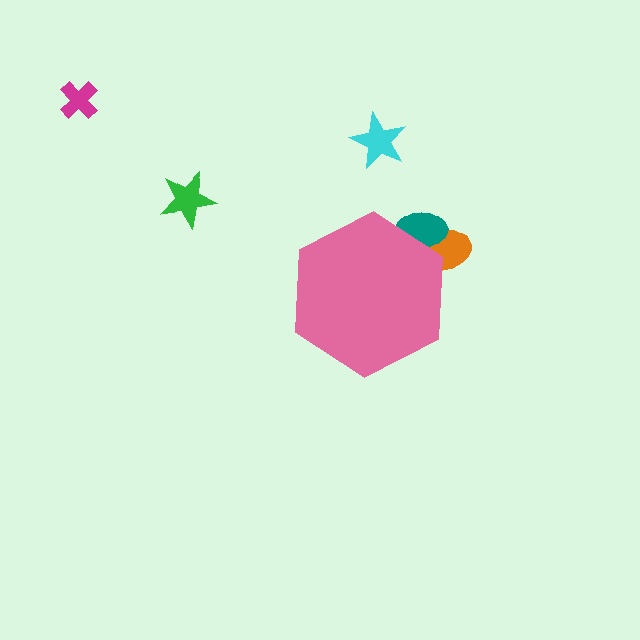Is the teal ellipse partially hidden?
Yes, the teal ellipse is partially hidden behind the pink hexagon.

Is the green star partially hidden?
No, the green star is fully visible.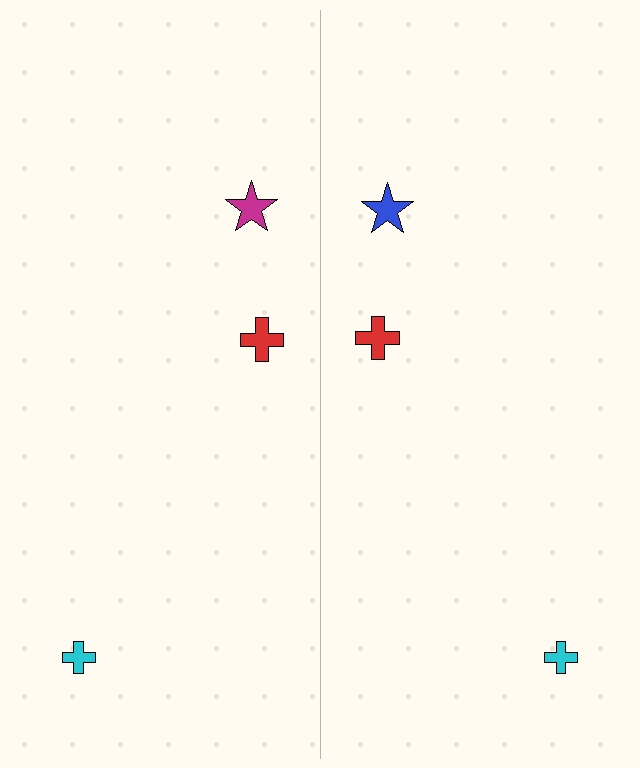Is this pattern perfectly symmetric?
No, the pattern is not perfectly symmetric. The blue star on the right side breaks the symmetry — its mirror counterpart is magenta.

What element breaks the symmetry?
The blue star on the right side breaks the symmetry — its mirror counterpart is magenta.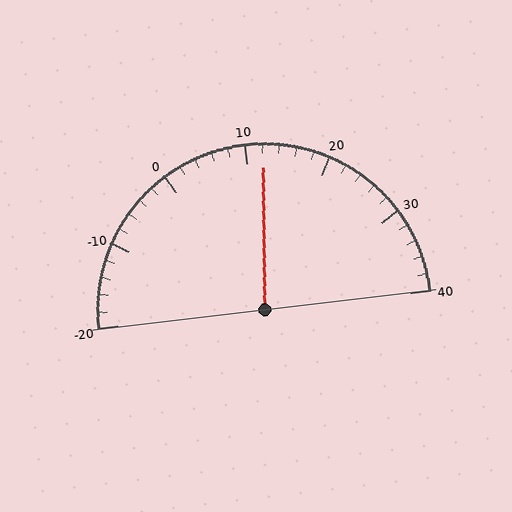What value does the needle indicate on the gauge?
The needle indicates approximately 12.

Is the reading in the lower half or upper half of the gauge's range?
The reading is in the upper half of the range (-20 to 40).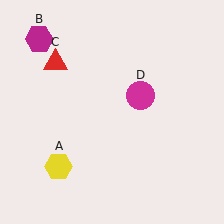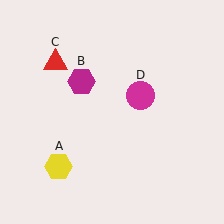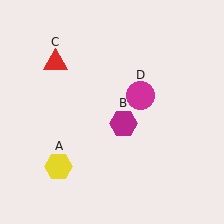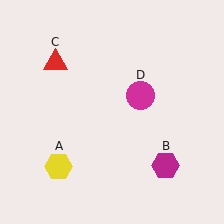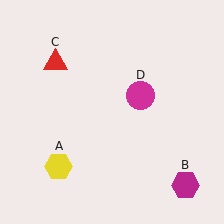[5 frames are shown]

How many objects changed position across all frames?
1 object changed position: magenta hexagon (object B).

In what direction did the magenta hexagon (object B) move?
The magenta hexagon (object B) moved down and to the right.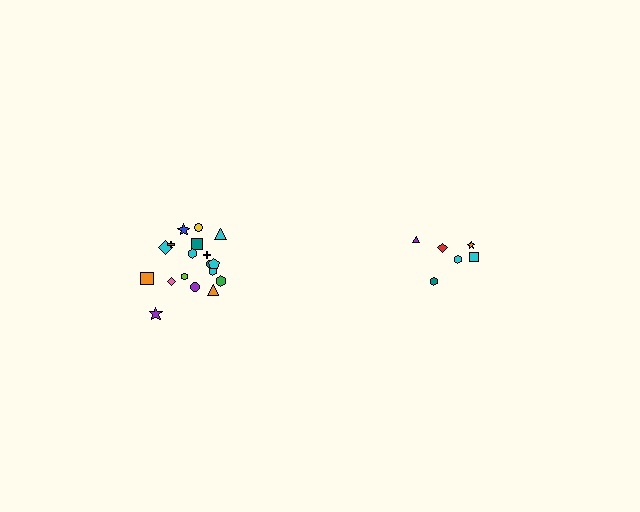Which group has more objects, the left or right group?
The left group.